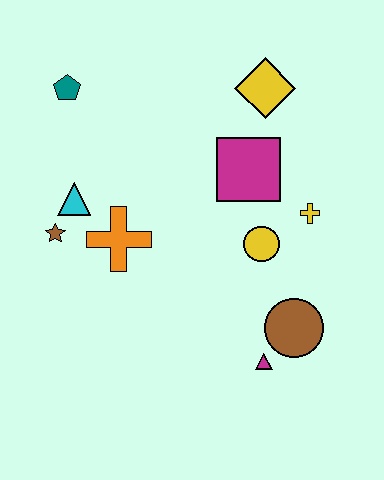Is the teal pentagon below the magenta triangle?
No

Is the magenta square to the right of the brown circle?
No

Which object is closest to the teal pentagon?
The cyan triangle is closest to the teal pentagon.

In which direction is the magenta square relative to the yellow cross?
The magenta square is to the left of the yellow cross.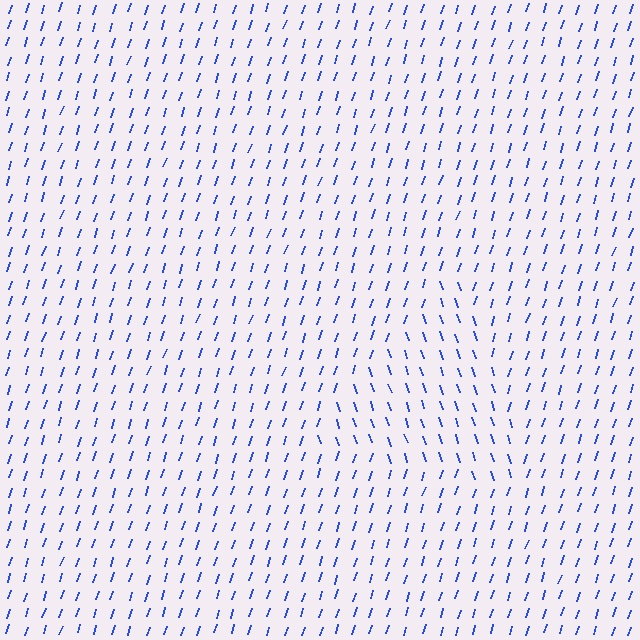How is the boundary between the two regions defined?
The boundary is defined purely by a change in line orientation (approximately 37 degrees difference). All lines are the same color and thickness.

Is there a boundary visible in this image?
Yes, there is a texture boundary formed by a change in line orientation.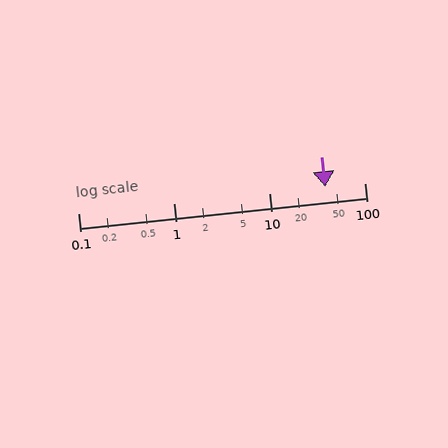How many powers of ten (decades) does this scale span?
The scale spans 3 decades, from 0.1 to 100.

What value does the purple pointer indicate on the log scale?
The pointer indicates approximately 39.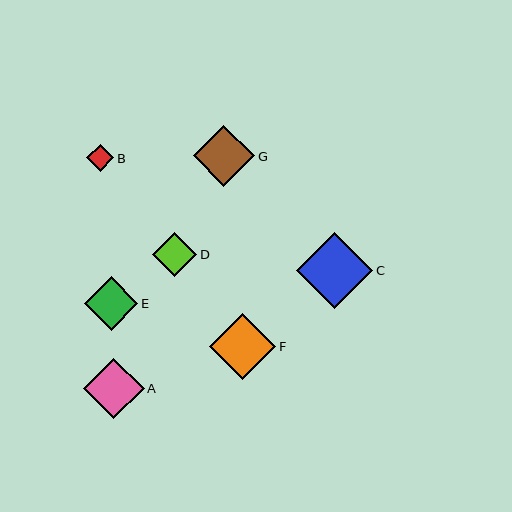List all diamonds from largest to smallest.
From largest to smallest: C, F, G, A, E, D, B.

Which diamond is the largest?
Diamond C is the largest with a size of approximately 76 pixels.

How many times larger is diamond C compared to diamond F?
Diamond C is approximately 1.2 times the size of diamond F.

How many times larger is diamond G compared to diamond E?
Diamond G is approximately 1.2 times the size of diamond E.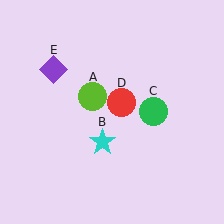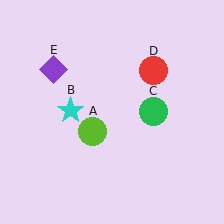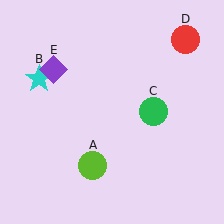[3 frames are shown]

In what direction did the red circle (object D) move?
The red circle (object D) moved up and to the right.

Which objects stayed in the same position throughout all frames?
Green circle (object C) and purple diamond (object E) remained stationary.